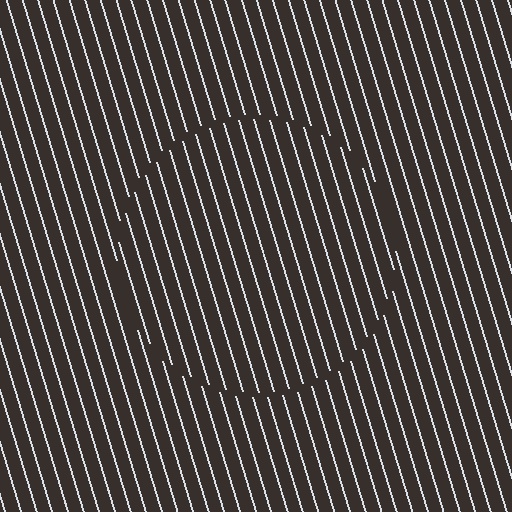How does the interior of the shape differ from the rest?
The interior of the shape contains the same grating, shifted by half a period — the contour is defined by the phase discontinuity where line-ends from the inner and outer gratings abut.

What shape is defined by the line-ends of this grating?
An illusory circle. The interior of the shape contains the same grating, shifted by half a period — the contour is defined by the phase discontinuity where line-ends from the inner and outer gratings abut.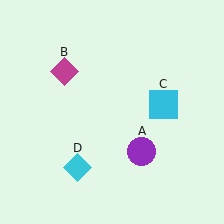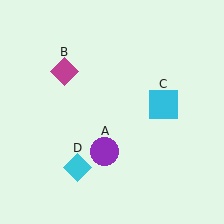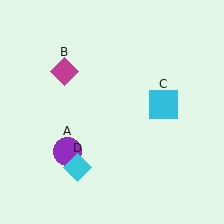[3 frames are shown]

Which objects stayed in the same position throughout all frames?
Magenta diamond (object B) and cyan square (object C) and cyan diamond (object D) remained stationary.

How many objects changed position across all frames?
1 object changed position: purple circle (object A).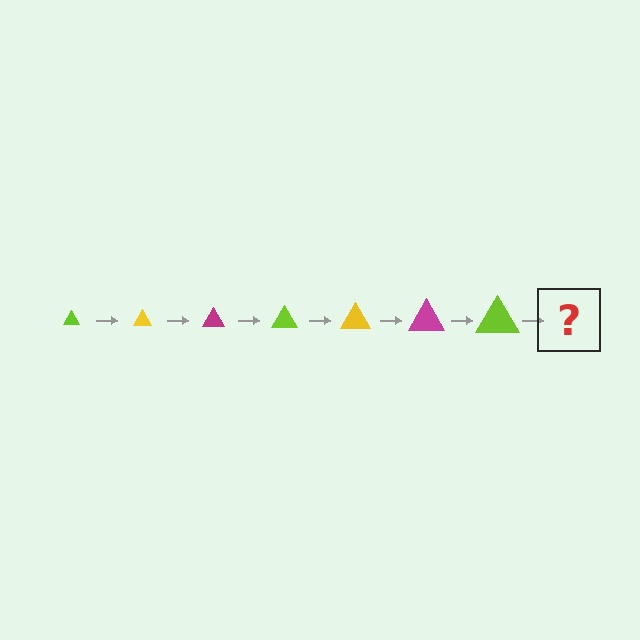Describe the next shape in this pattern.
It should be a yellow triangle, larger than the previous one.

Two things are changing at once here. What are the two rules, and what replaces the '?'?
The two rules are that the triangle grows larger each step and the color cycles through lime, yellow, and magenta. The '?' should be a yellow triangle, larger than the previous one.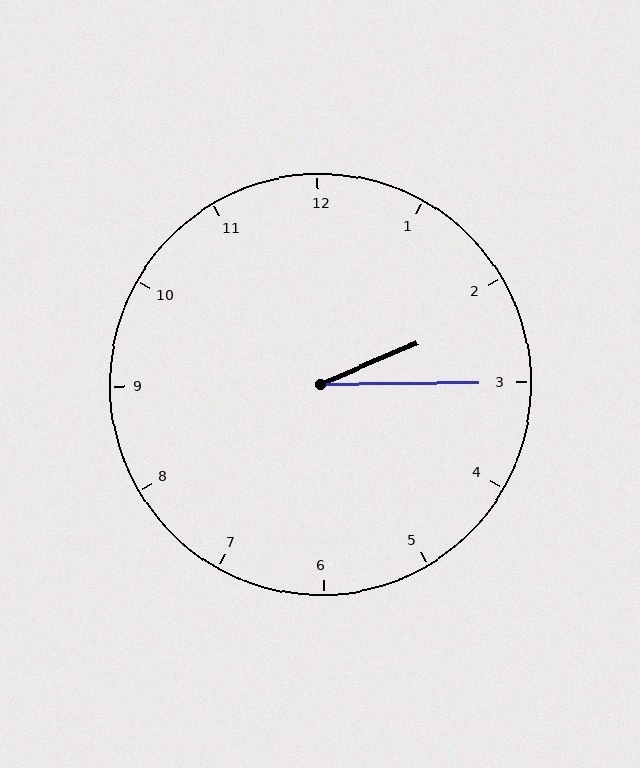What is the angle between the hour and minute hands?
Approximately 22 degrees.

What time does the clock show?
2:15.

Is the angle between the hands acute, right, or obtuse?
It is acute.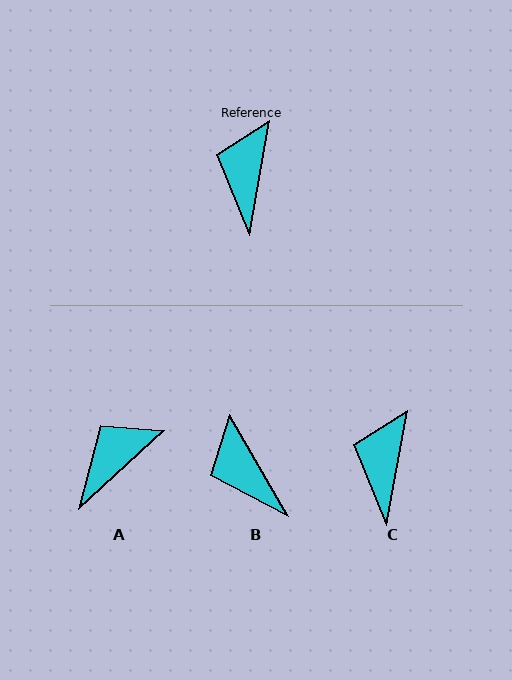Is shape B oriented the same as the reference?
No, it is off by about 40 degrees.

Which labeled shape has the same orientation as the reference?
C.